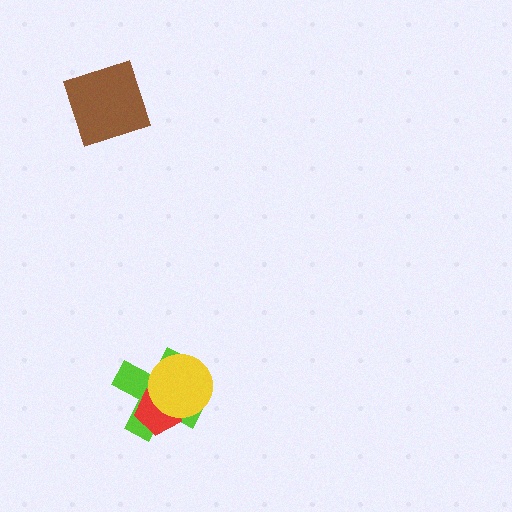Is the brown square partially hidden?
No, no other shape covers it.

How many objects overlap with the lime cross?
2 objects overlap with the lime cross.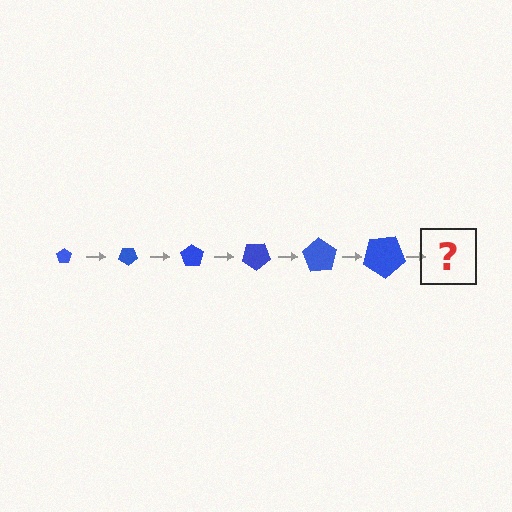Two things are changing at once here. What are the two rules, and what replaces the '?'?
The two rules are that the pentagon grows larger each step and it rotates 35 degrees each step. The '?' should be a pentagon, larger than the previous one and rotated 210 degrees from the start.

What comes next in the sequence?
The next element should be a pentagon, larger than the previous one and rotated 210 degrees from the start.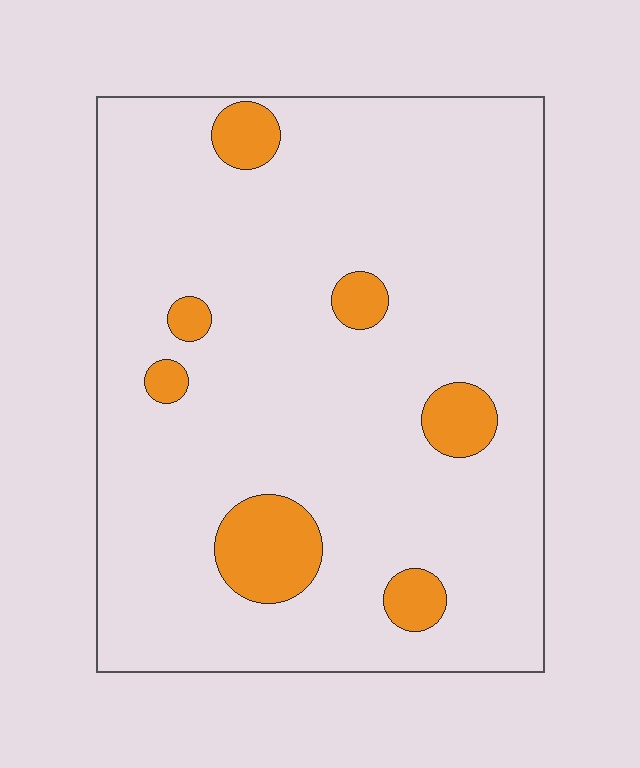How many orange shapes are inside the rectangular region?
7.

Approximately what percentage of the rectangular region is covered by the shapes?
Approximately 10%.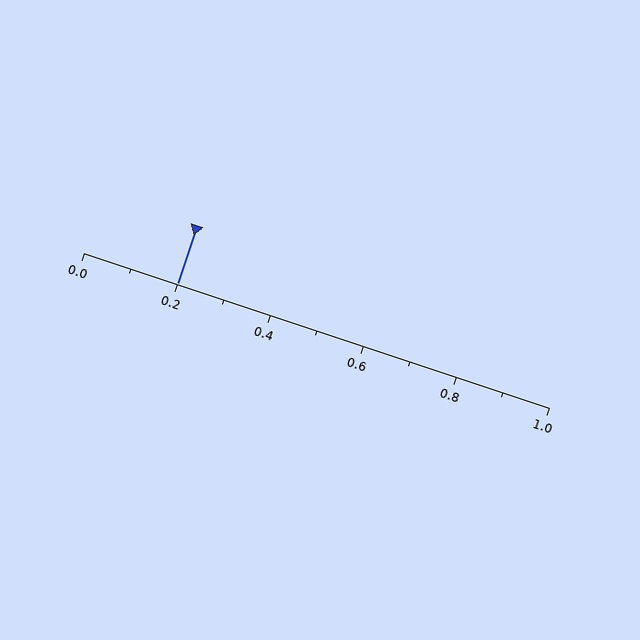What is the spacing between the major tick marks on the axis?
The major ticks are spaced 0.2 apart.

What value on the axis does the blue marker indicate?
The marker indicates approximately 0.2.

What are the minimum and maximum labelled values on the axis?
The axis runs from 0.0 to 1.0.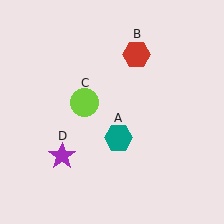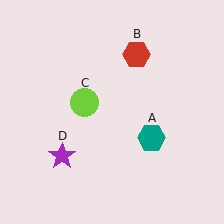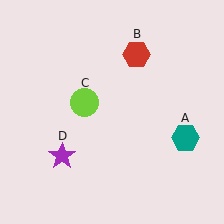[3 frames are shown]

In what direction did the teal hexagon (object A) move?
The teal hexagon (object A) moved right.